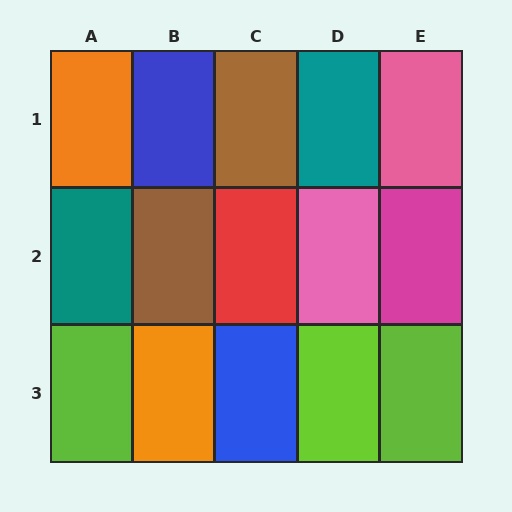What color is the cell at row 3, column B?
Orange.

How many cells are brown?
2 cells are brown.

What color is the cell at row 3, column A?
Lime.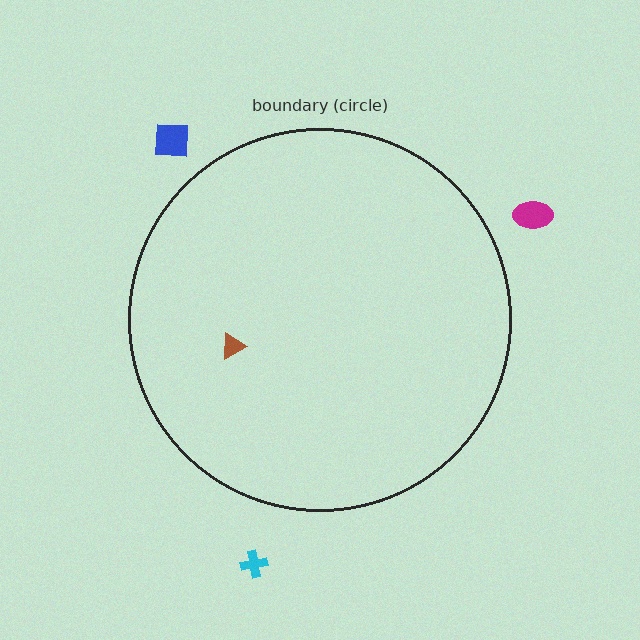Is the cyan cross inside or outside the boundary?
Outside.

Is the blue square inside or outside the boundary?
Outside.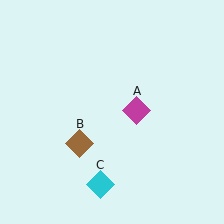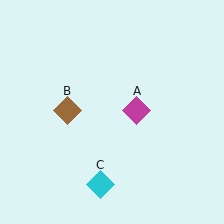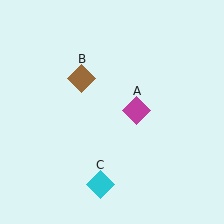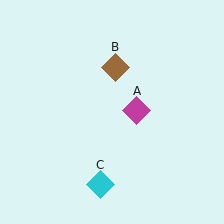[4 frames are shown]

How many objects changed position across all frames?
1 object changed position: brown diamond (object B).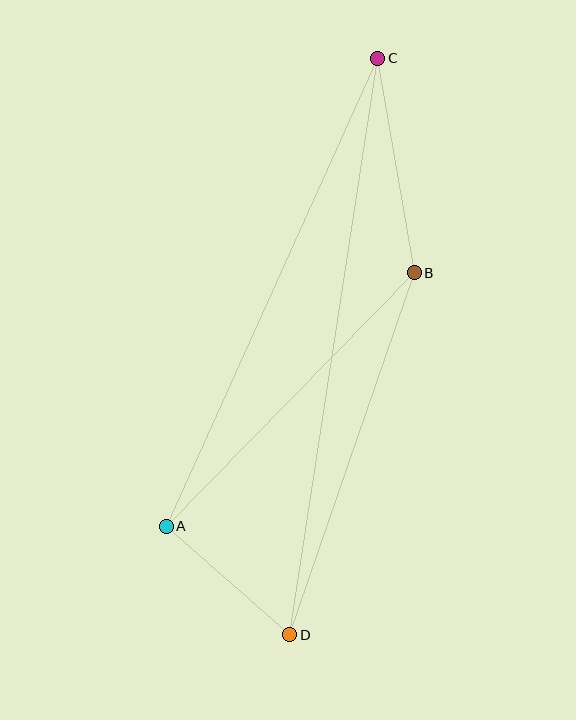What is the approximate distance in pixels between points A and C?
The distance between A and C is approximately 514 pixels.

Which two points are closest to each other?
Points A and D are closest to each other.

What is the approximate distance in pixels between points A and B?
The distance between A and B is approximately 355 pixels.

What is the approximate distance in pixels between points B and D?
The distance between B and D is approximately 383 pixels.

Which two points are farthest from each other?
Points C and D are farthest from each other.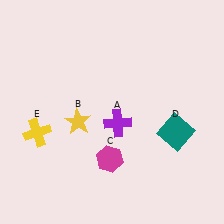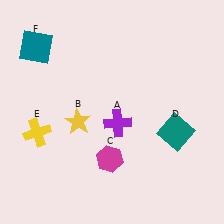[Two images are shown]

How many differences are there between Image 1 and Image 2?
There is 1 difference between the two images.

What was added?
A teal square (F) was added in Image 2.